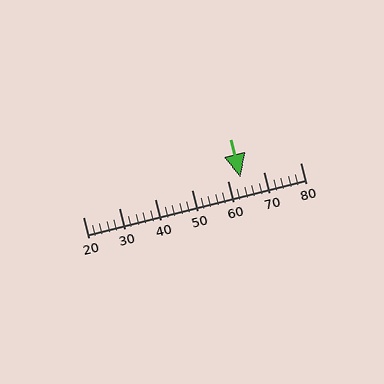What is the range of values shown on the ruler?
The ruler shows values from 20 to 80.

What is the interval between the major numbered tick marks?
The major tick marks are spaced 10 units apart.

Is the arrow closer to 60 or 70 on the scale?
The arrow is closer to 60.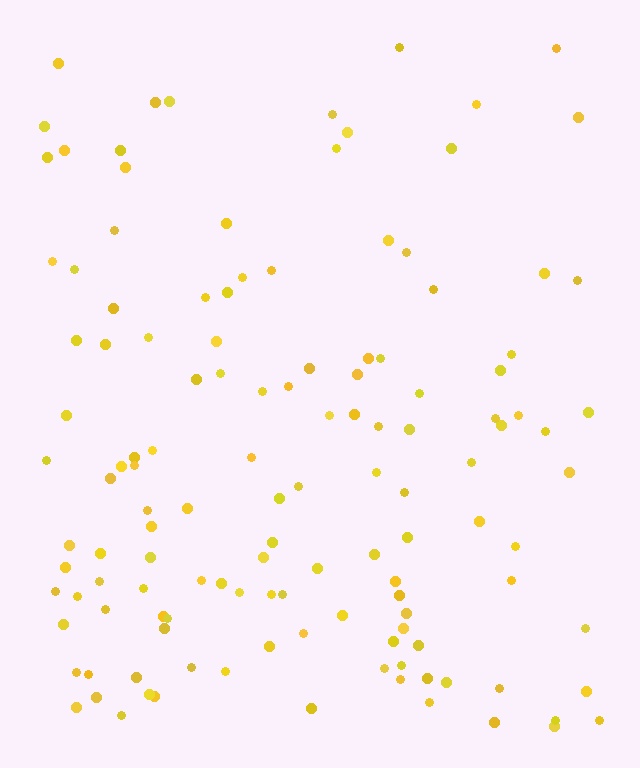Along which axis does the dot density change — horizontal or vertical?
Vertical.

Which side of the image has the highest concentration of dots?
The bottom.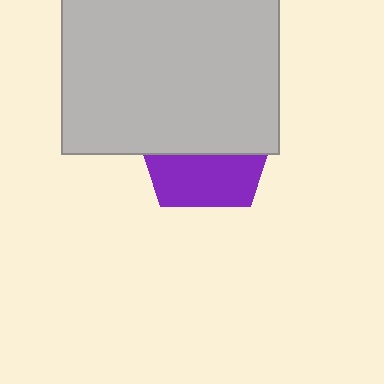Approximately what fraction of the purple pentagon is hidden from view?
Roughly 61% of the purple pentagon is hidden behind the light gray square.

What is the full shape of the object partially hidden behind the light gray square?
The partially hidden object is a purple pentagon.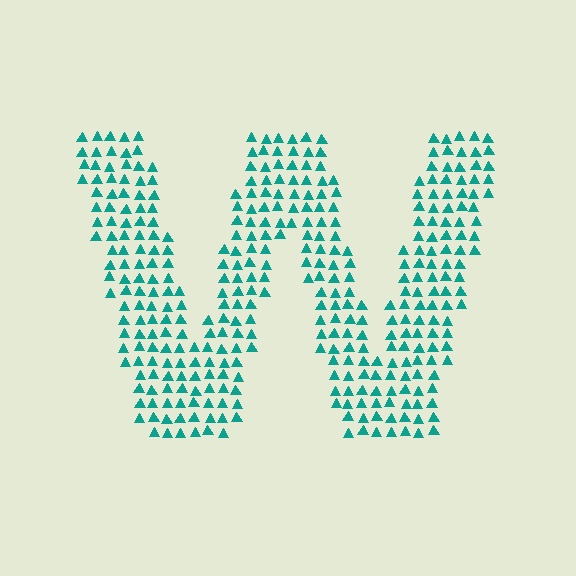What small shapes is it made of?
It is made of small triangles.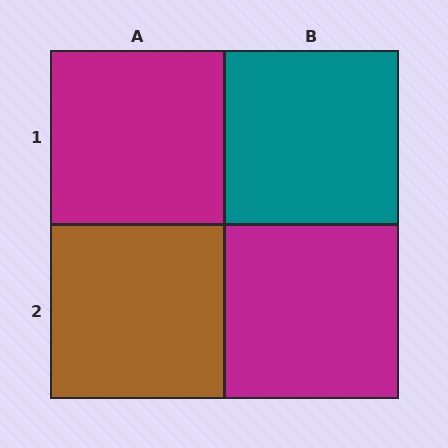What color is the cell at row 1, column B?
Teal.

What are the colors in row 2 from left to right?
Brown, magenta.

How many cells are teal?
1 cell is teal.